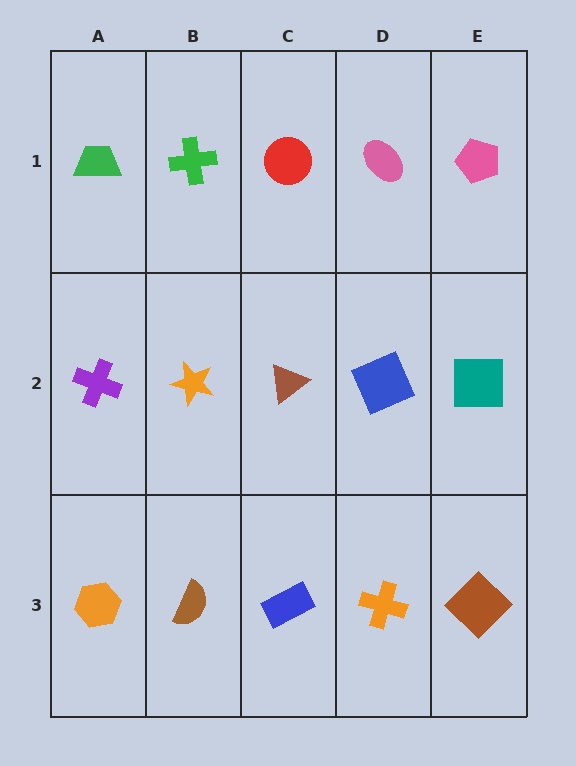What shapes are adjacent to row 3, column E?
A teal square (row 2, column E), an orange cross (row 3, column D).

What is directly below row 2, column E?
A brown diamond.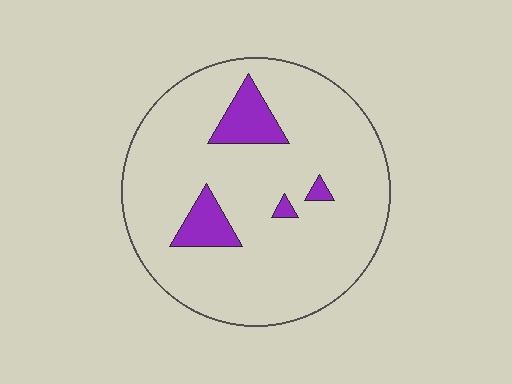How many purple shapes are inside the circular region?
4.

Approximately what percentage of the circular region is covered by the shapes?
Approximately 10%.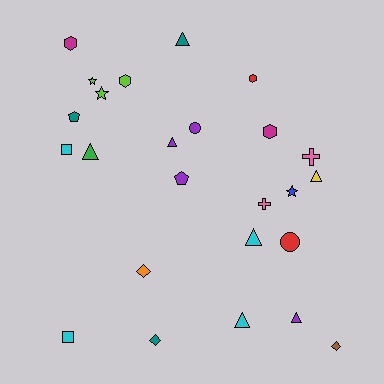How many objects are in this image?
There are 25 objects.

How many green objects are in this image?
There is 1 green object.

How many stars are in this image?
There are 3 stars.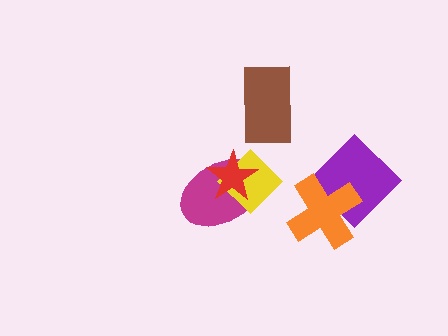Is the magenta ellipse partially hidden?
Yes, it is partially covered by another shape.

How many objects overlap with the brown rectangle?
0 objects overlap with the brown rectangle.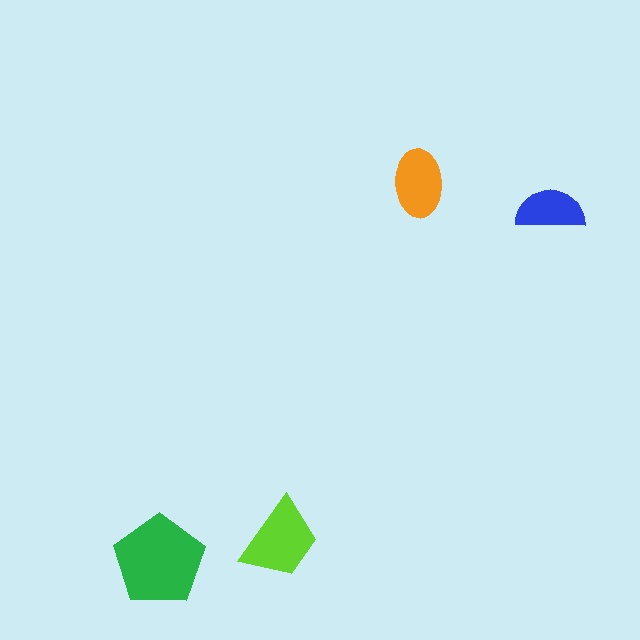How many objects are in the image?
There are 4 objects in the image.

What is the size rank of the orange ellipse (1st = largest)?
3rd.